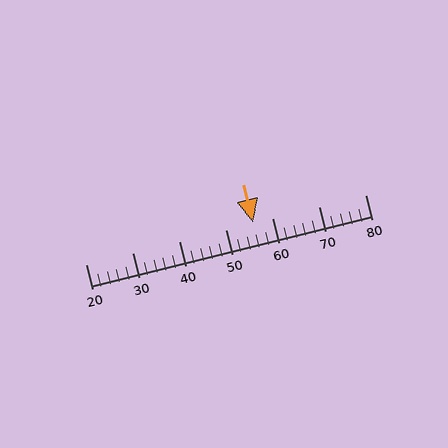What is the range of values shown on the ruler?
The ruler shows values from 20 to 80.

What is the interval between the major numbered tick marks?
The major tick marks are spaced 10 units apart.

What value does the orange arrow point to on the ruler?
The orange arrow points to approximately 56.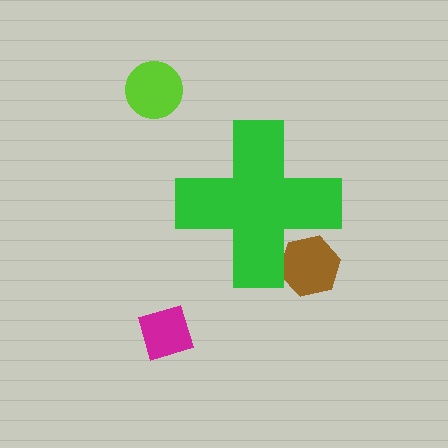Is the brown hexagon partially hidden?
Yes, the brown hexagon is partially hidden behind the green cross.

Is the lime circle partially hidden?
No, the lime circle is fully visible.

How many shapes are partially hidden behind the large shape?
1 shape is partially hidden.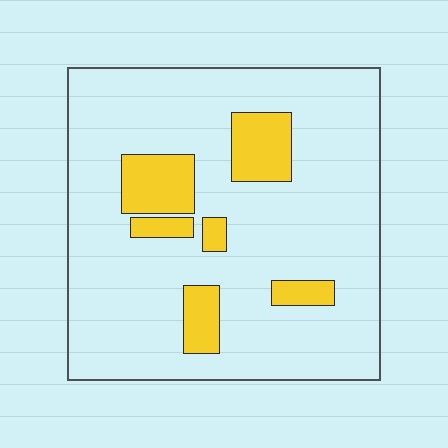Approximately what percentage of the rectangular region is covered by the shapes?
Approximately 15%.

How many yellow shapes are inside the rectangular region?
6.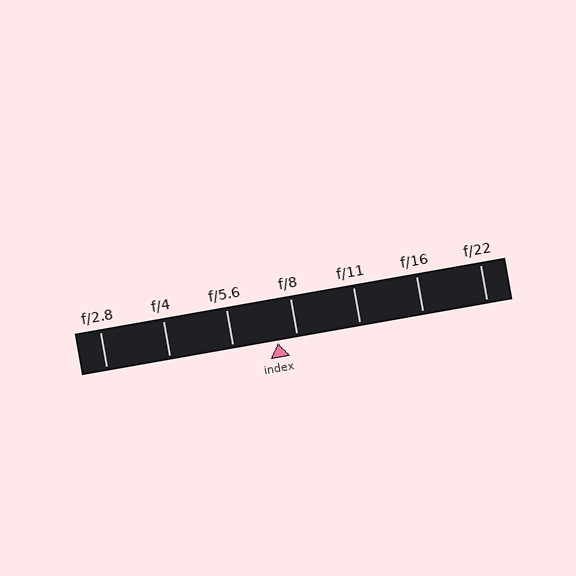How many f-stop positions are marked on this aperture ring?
There are 7 f-stop positions marked.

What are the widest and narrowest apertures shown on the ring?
The widest aperture shown is f/2.8 and the narrowest is f/22.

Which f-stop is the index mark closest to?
The index mark is closest to f/8.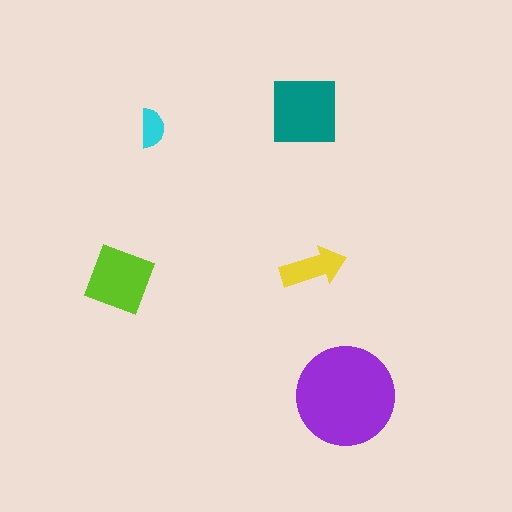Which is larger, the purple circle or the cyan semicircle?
The purple circle.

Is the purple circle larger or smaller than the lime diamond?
Larger.